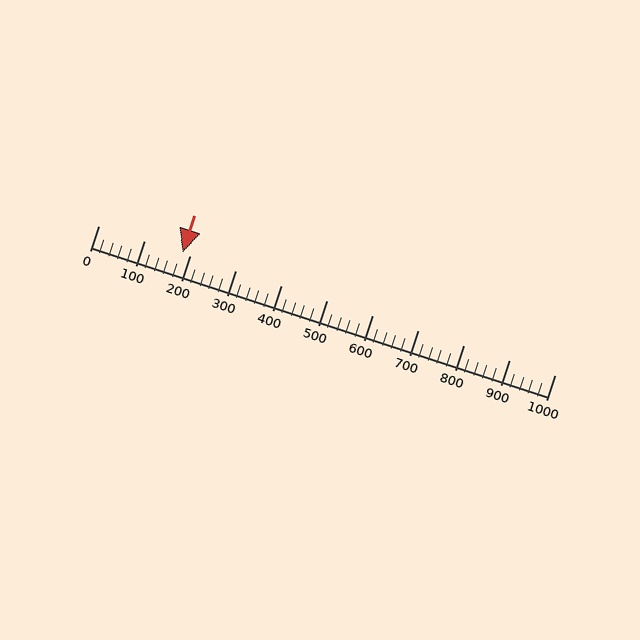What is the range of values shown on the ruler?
The ruler shows values from 0 to 1000.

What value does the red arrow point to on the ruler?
The red arrow points to approximately 184.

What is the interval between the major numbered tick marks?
The major tick marks are spaced 100 units apart.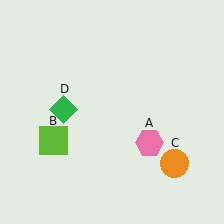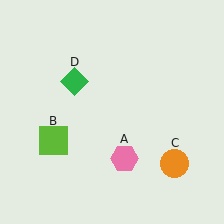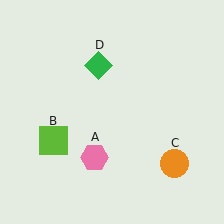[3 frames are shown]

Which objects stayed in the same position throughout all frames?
Lime square (object B) and orange circle (object C) remained stationary.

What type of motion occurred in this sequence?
The pink hexagon (object A), green diamond (object D) rotated clockwise around the center of the scene.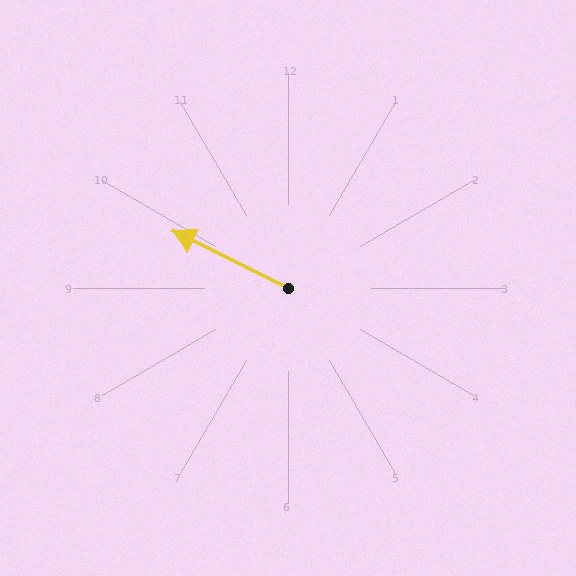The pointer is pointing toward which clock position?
Roughly 10 o'clock.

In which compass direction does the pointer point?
Northwest.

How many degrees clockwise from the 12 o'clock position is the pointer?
Approximately 297 degrees.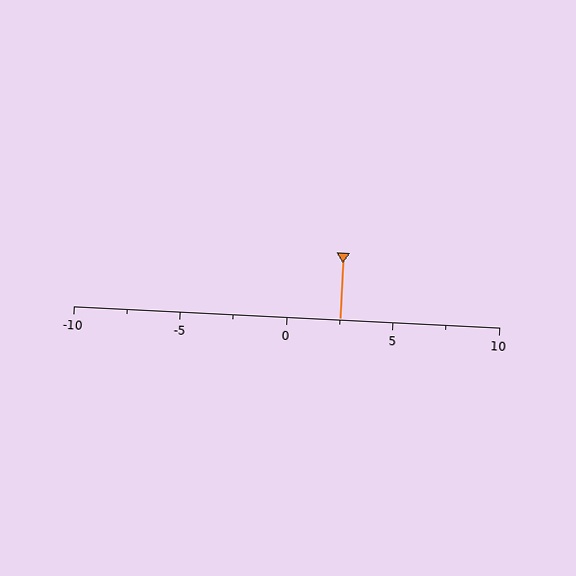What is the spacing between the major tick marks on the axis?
The major ticks are spaced 5 apart.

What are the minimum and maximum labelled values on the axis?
The axis runs from -10 to 10.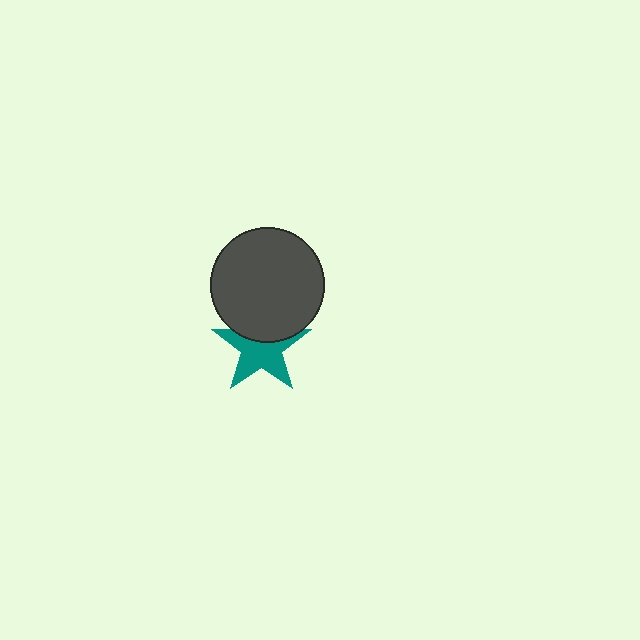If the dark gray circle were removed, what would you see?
You would see the complete teal star.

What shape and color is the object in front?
The object in front is a dark gray circle.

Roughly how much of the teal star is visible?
Most of it is visible (roughly 66%).